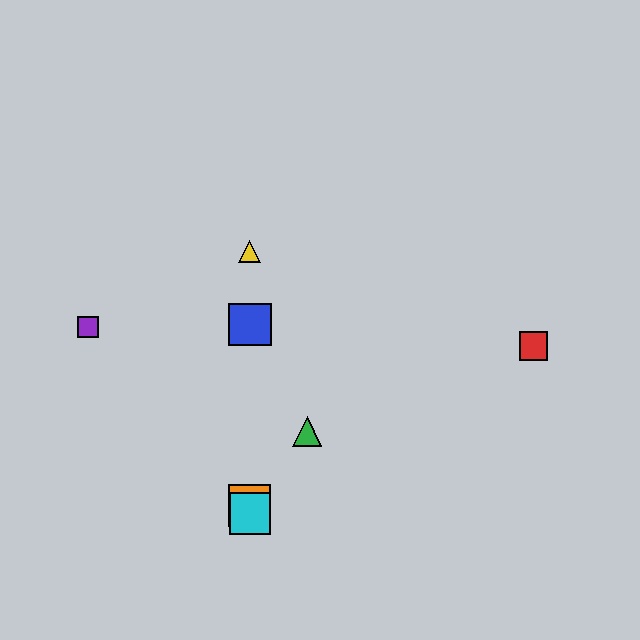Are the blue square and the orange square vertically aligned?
Yes, both are at x≈250.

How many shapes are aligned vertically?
4 shapes (the blue square, the yellow triangle, the orange square, the cyan square) are aligned vertically.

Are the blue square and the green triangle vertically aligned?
No, the blue square is at x≈250 and the green triangle is at x≈307.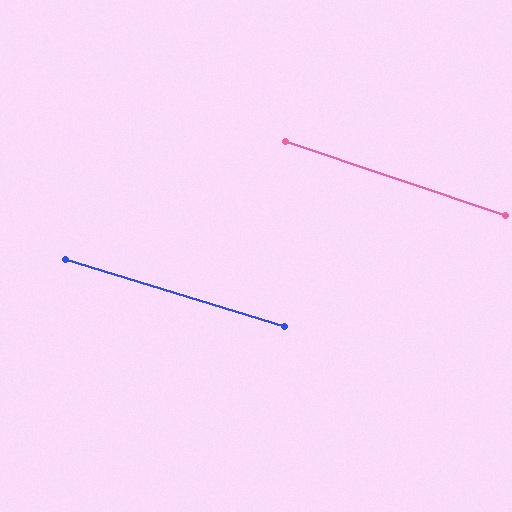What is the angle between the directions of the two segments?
Approximately 1 degree.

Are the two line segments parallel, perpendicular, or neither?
Parallel — their directions differ by only 1.4°.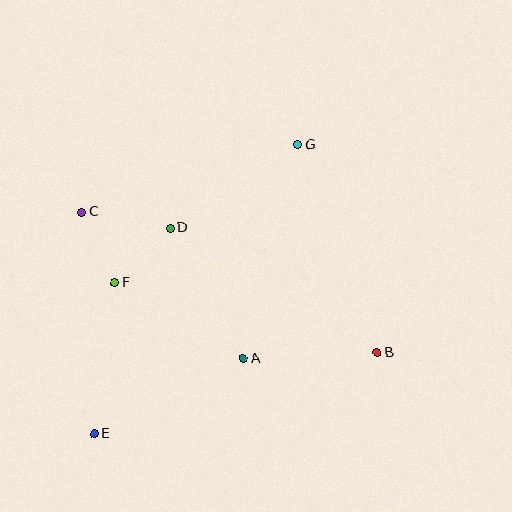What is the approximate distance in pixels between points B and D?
The distance between B and D is approximately 242 pixels.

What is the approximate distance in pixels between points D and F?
The distance between D and F is approximately 78 pixels.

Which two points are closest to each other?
Points C and F are closest to each other.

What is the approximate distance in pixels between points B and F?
The distance between B and F is approximately 272 pixels.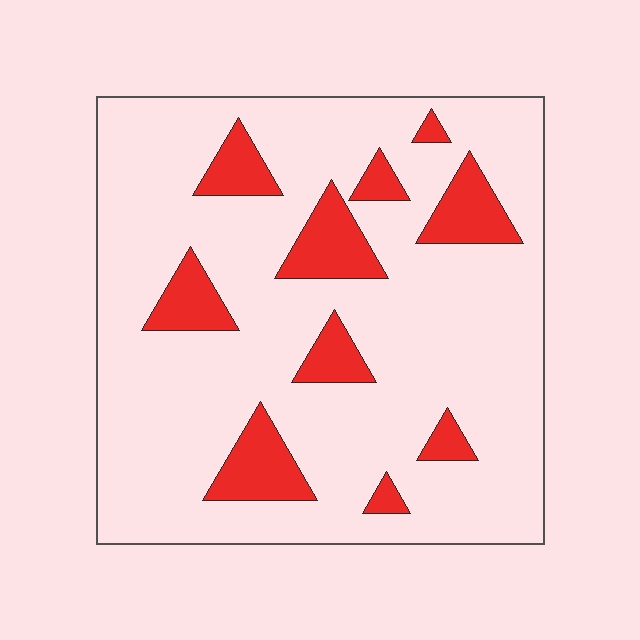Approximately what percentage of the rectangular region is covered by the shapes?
Approximately 15%.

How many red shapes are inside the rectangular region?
10.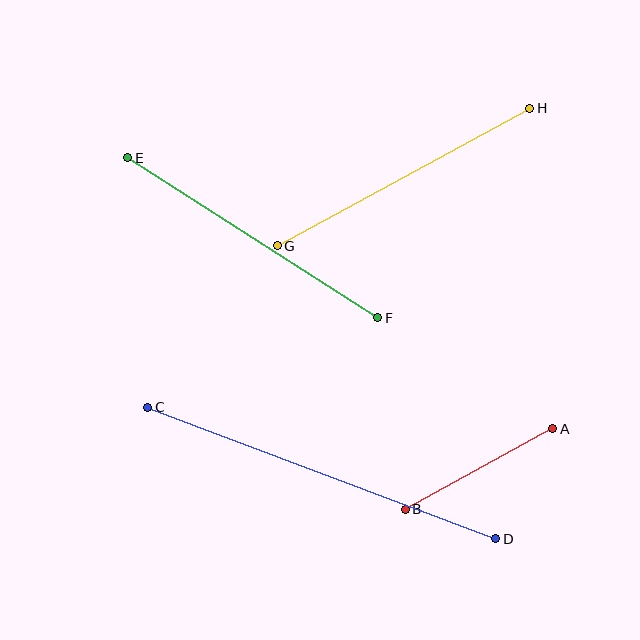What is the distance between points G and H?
The distance is approximately 287 pixels.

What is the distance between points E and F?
The distance is approximately 297 pixels.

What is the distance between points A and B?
The distance is approximately 168 pixels.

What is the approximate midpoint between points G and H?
The midpoint is at approximately (403, 177) pixels.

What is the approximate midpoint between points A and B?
The midpoint is at approximately (479, 469) pixels.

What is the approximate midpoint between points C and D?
The midpoint is at approximately (322, 473) pixels.